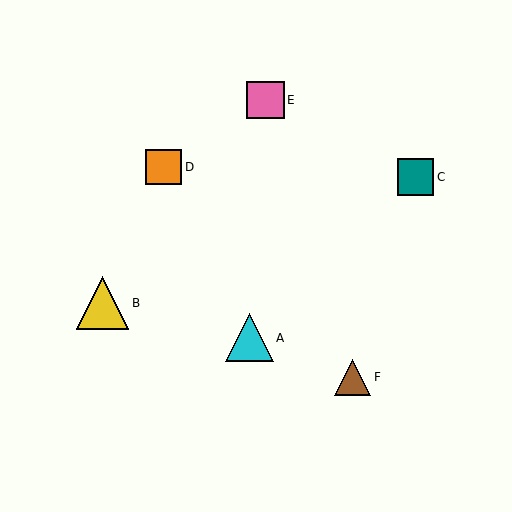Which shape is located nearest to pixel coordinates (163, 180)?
The orange square (labeled D) at (164, 167) is nearest to that location.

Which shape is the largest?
The yellow triangle (labeled B) is the largest.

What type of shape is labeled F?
Shape F is a brown triangle.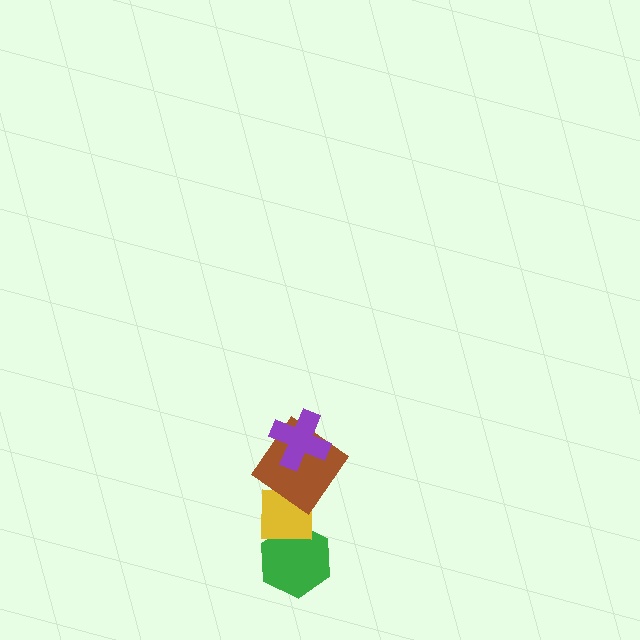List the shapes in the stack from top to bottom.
From top to bottom: the purple cross, the brown diamond, the yellow square, the green hexagon.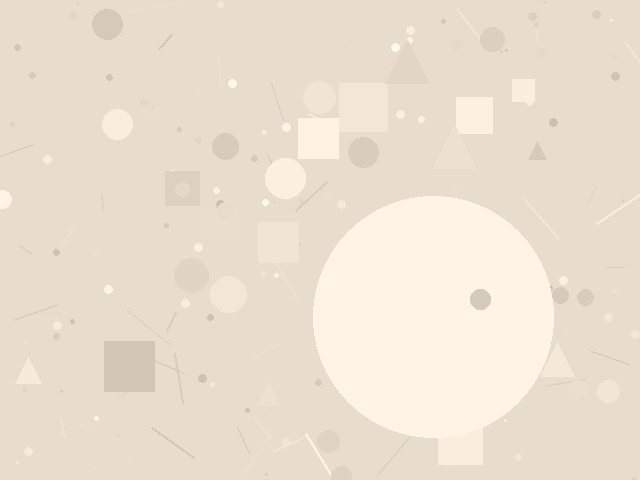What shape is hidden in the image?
A circle is hidden in the image.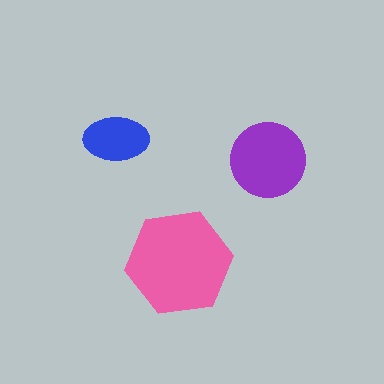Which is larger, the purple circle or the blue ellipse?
The purple circle.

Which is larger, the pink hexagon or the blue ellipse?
The pink hexagon.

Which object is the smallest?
The blue ellipse.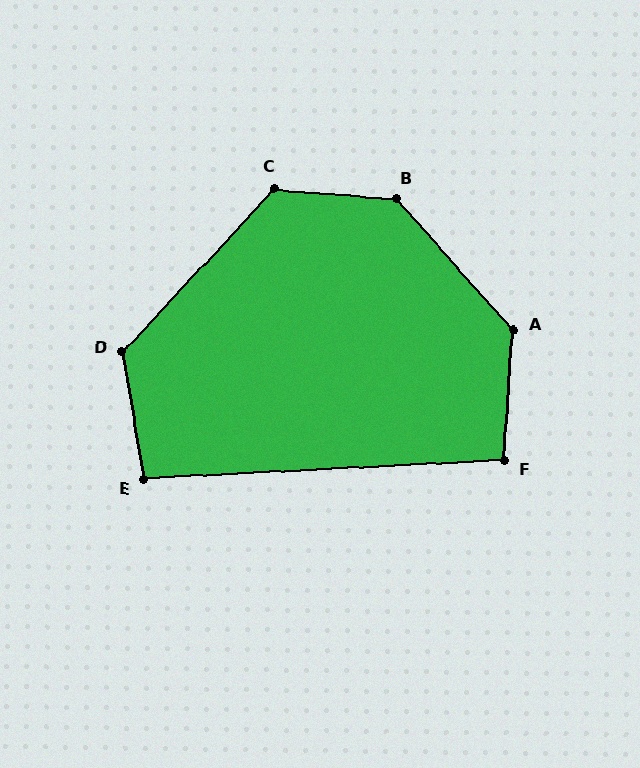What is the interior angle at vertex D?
Approximately 127 degrees (obtuse).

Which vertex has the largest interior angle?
B, at approximately 136 degrees.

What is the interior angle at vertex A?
Approximately 135 degrees (obtuse).